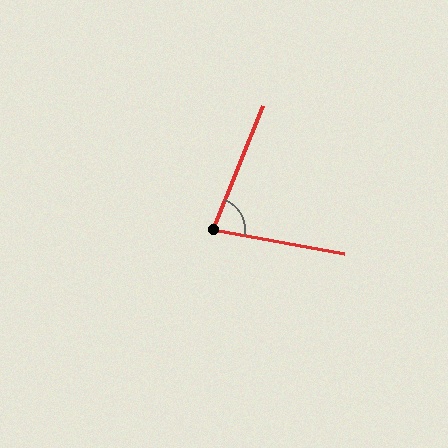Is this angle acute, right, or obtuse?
It is acute.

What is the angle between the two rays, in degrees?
Approximately 78 degrees.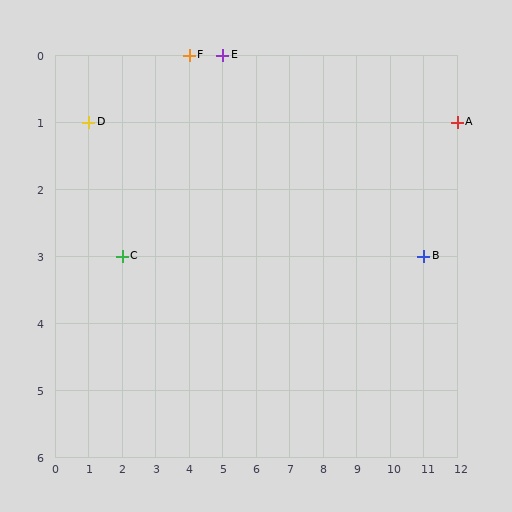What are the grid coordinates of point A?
Point A is at grid coordinates (12, 1).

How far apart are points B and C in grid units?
Points B and C are 9 columns apart.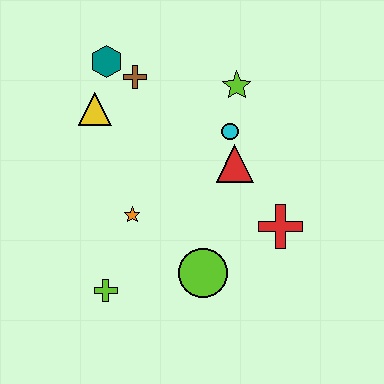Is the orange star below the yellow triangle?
Yes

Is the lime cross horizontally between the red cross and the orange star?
No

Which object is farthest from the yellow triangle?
The red cross is farthest from the yellow triangle.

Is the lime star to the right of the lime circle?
Yes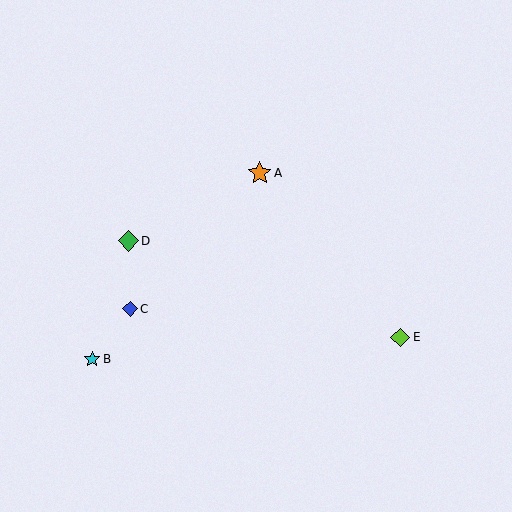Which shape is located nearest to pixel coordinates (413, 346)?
The lime diamond (labeled E) at (400, 337) is nearest to that location.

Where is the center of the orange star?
The center of the orange star is at (260, 173).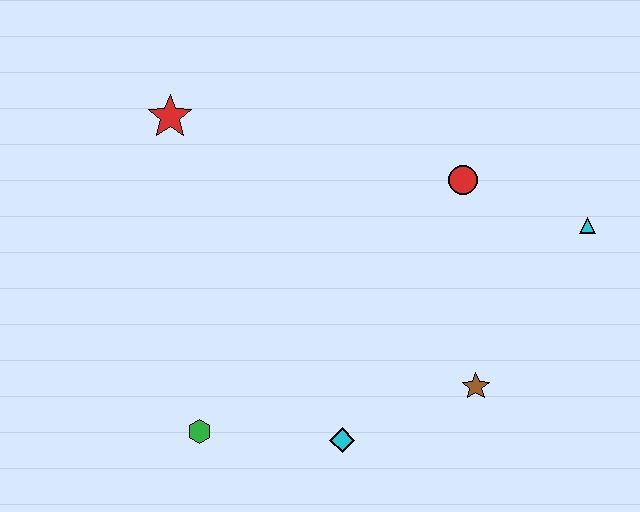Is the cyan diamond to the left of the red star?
No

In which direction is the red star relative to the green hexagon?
The red star is above the green hexagon.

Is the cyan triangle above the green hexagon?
Yes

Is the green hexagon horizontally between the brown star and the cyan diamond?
No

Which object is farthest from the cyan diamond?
The red star is farthest from the cyan diamond.